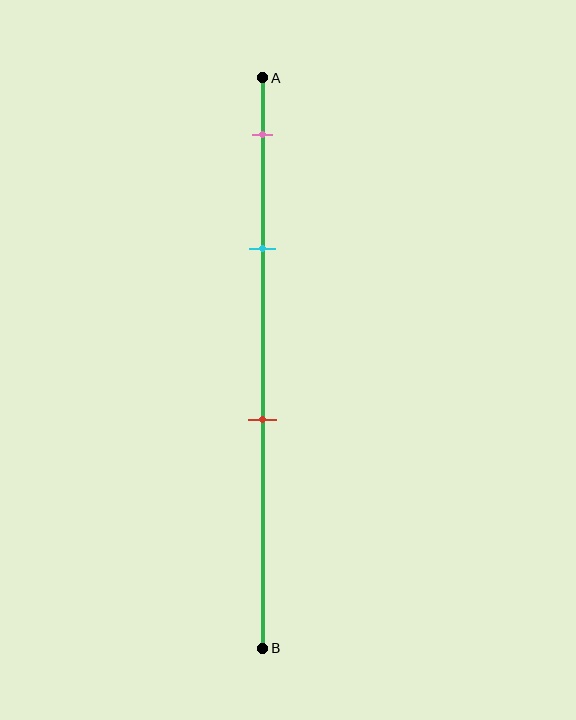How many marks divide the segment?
There are 3 marks dividing the segment.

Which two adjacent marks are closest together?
The pink and cyan marks are the closest adjacent pair.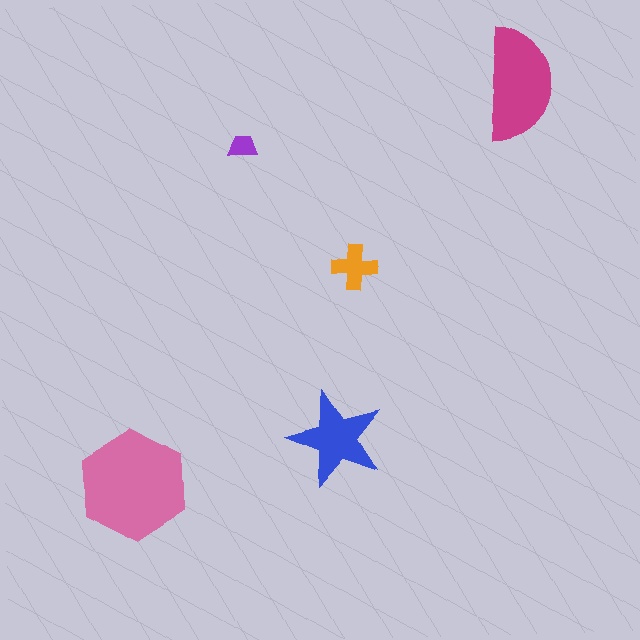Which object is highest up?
The magenta semicircle is topmost.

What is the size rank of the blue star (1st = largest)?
3rd.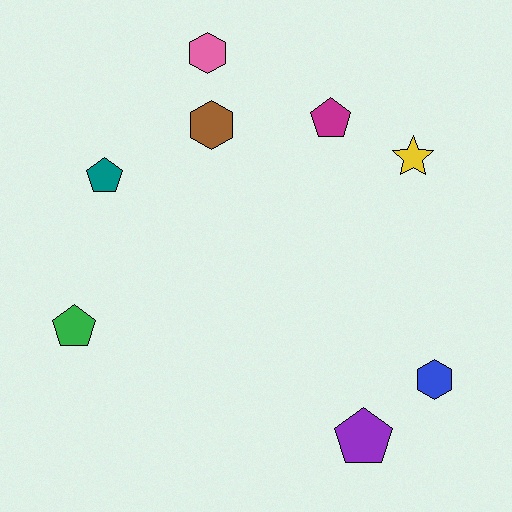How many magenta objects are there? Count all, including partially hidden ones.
There is 1 magenta object.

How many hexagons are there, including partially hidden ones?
There are 3 hexagons.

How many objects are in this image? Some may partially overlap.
There are 8 objects.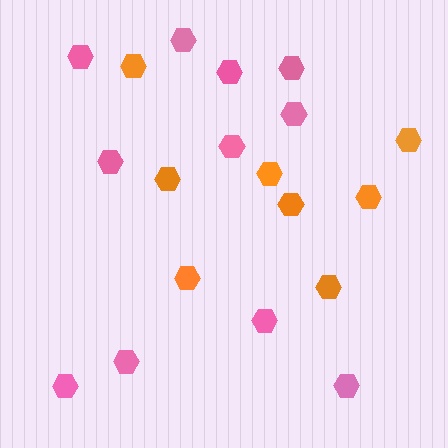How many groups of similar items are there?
There are 2 groups: one group of pink hexagons (11) and one group of orange hexagons (8).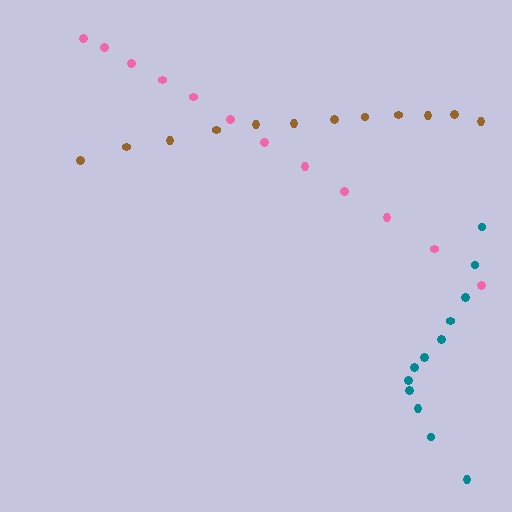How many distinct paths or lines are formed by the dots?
There are 3 distinct paths.